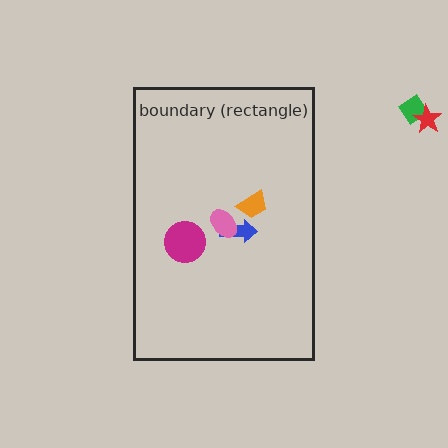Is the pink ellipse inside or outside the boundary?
Inside.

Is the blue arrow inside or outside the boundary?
Inside.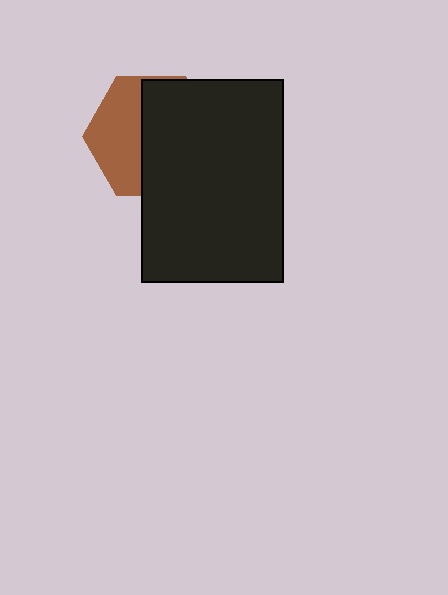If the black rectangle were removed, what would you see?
You would see the complete brown hexagon.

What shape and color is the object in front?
The object in front is a black rectangle.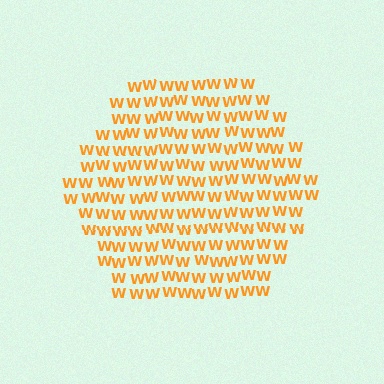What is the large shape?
The large shape is a hexagon.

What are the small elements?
The small elements are letter W's.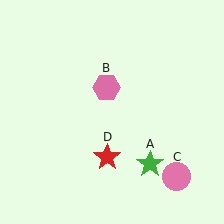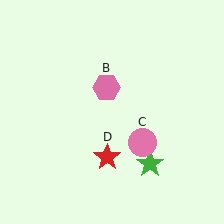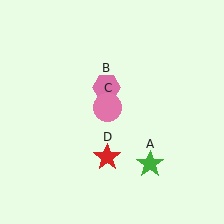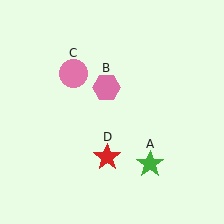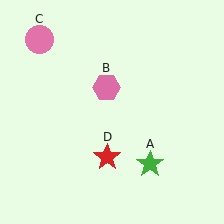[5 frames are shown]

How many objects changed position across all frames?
1 object changed position: pink circle (object C).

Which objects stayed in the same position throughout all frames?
Green star (object A) and pink hexagon (object B) and red star (object D) remained stationary.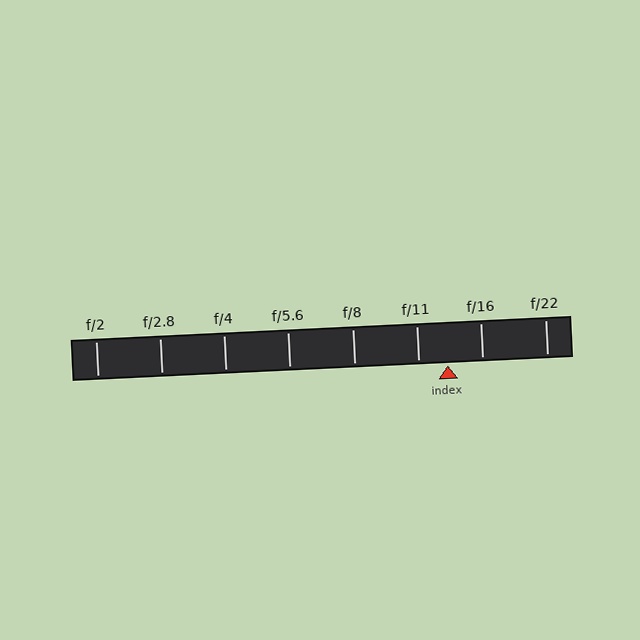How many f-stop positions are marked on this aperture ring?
There are 8 f-stop positions marked.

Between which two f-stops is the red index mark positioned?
The index mark is between f/11 and f/16.